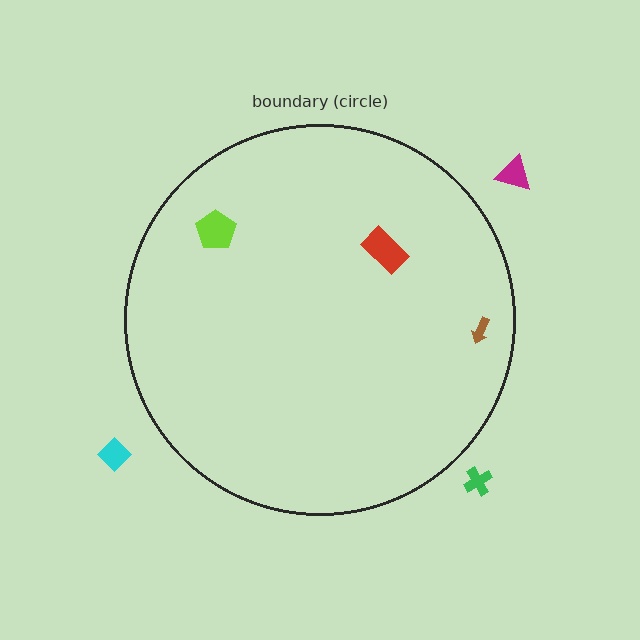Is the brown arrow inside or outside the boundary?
Inside.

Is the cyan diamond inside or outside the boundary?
Outside.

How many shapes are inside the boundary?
3 inside, 3 outside.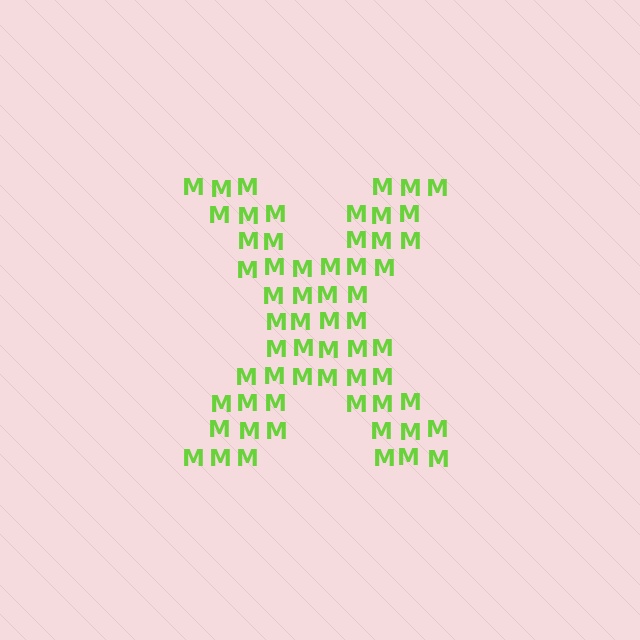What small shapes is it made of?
It is made of small letter M's.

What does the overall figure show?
The overall figure shows the letter X.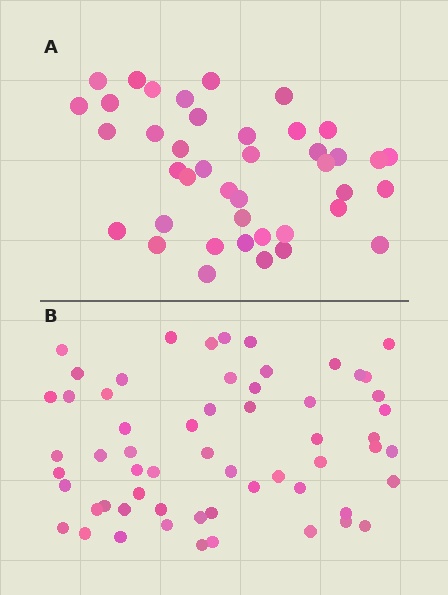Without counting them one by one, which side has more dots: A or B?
Region B (the bottom region) has more dots.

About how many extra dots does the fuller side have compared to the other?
Region B has approximately 20 more dots than region A.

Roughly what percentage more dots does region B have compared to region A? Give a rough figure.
About 45% more.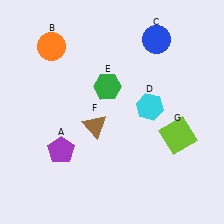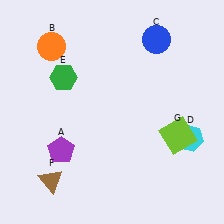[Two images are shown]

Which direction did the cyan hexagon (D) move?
The cyan hexagon (D) moved right.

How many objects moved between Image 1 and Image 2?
3 objects moved between the two images.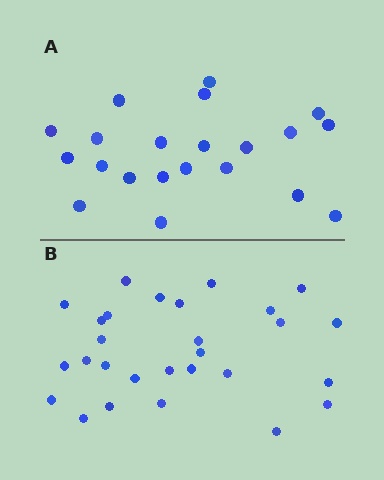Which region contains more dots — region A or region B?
Region B (the bottom region) has more dots.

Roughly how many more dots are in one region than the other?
Region B has roughly 8 or so more dots than region A.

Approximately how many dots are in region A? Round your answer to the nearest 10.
About 20 dots. (The exact count is 21, which rounds to 20.)